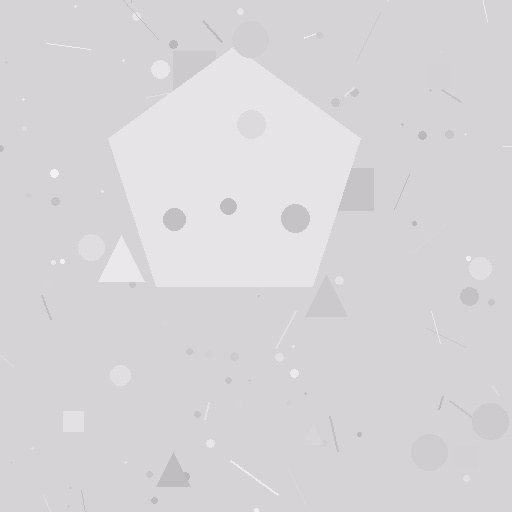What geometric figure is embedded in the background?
A pentagon is embedded in the background.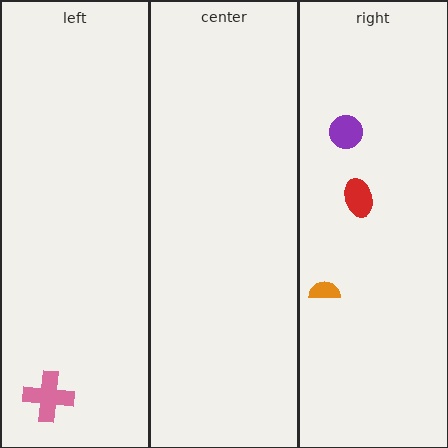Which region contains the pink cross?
The left region.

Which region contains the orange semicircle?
The right region.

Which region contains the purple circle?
The right region.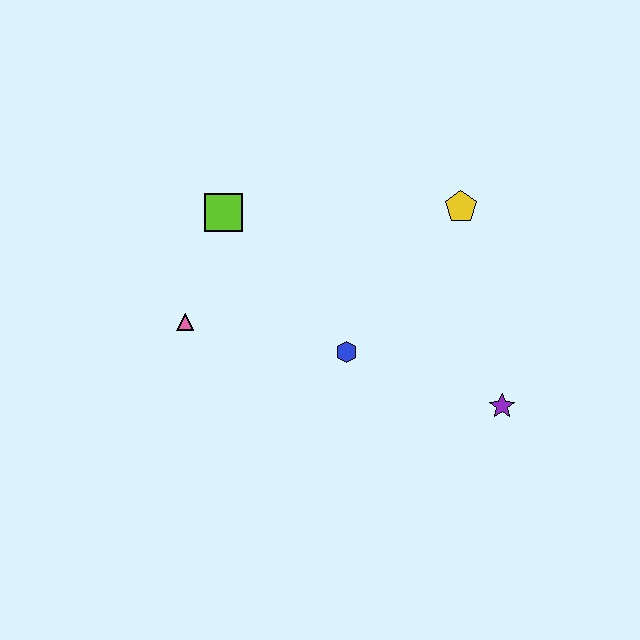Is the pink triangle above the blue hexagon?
Yes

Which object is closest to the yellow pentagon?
The blue hexagon is closest to the yellow pentagon.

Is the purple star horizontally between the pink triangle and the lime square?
No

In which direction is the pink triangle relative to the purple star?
The pink triangle is to the left of the purple star.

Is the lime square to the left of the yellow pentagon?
Yes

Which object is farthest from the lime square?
The purple star is farthest from the lime square.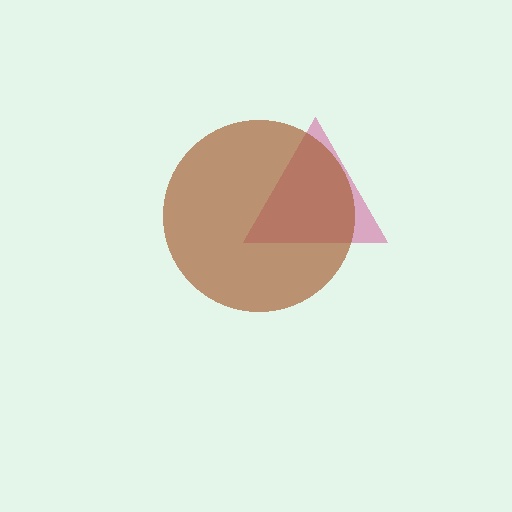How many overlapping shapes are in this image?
There are 2 overlapping shapes in the image.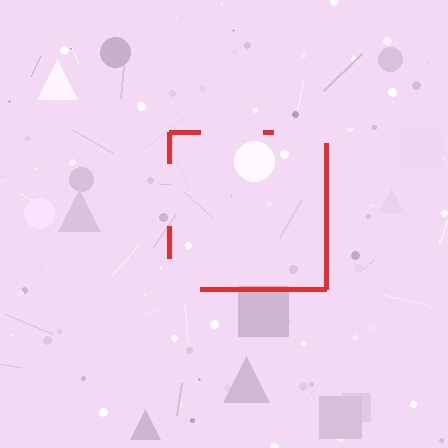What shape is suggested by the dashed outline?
The dashed outline suggests a square.